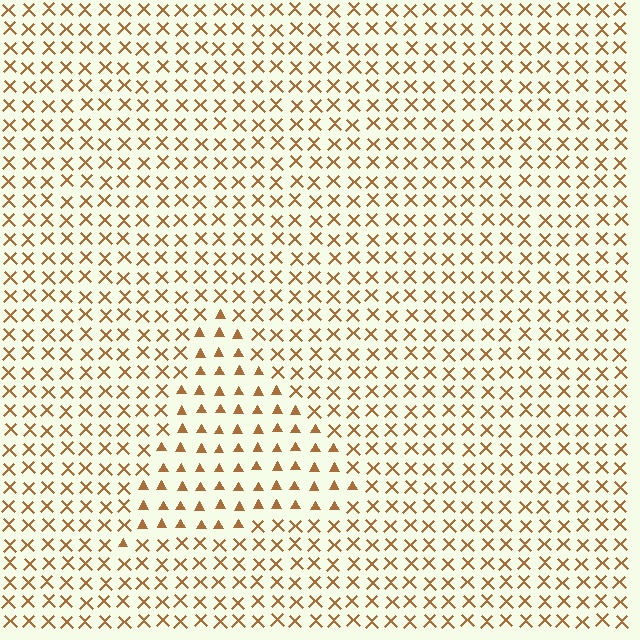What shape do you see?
I see a triangle.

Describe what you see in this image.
The image is filled with small brown elements arranged in a uniform grid. A triangle-shaped region contains triangles, while the surrounding area contains X marks. The boundary is defined purely by the change in element shape.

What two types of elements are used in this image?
The image uses triangles inside the triangle region and X marks outside it.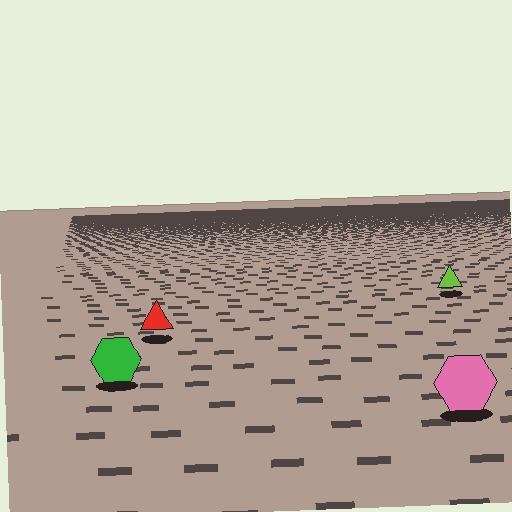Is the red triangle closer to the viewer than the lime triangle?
Yes. The red triangle is closer — you can tell from the texture gradient: the ground texture is coarser near it.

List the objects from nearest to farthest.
From nearest to farthest: the pink hexagon, the green hexagon, the red triangle, the lime triangle.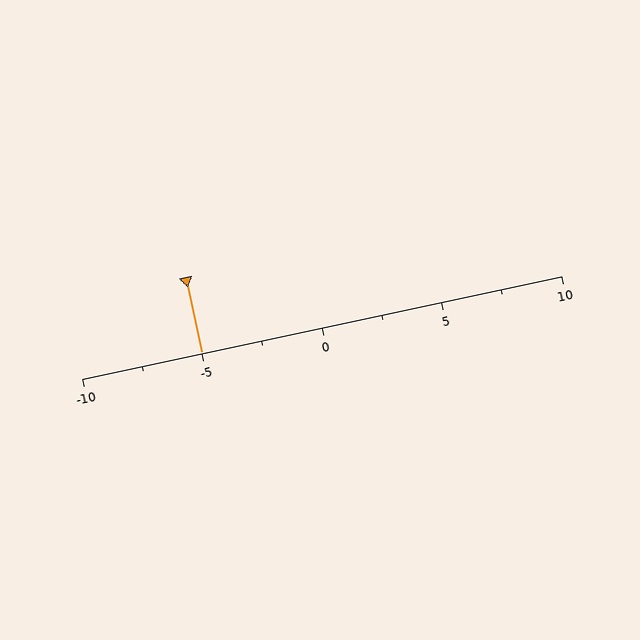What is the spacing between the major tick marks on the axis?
The major ticks are spaced 5 apart.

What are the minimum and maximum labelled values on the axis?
The axis runs from -10 to 10.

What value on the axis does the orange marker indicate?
The marker indicates approximately -5.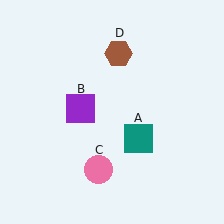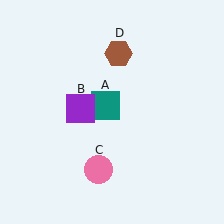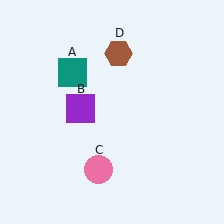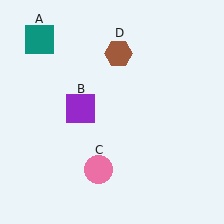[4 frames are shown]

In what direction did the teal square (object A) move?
The teal square (object A) moved up and to the left.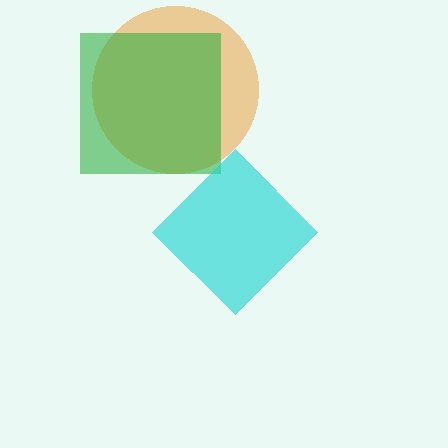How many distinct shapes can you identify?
There are 3 distinct shapes: an orange circle, a green square, a cyan diamond.